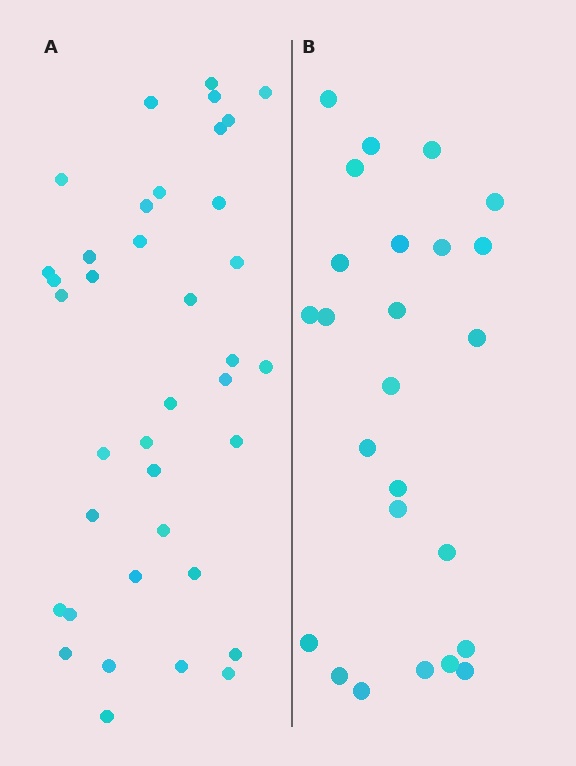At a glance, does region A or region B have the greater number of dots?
Region A (the left region) has more dots.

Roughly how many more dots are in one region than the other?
Region A has approximately 15 more dots than region B.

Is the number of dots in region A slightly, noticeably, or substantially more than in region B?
Region A has substantially more. The ratio is roughly 1.5 to 1.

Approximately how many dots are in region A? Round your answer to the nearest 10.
About 40 dots. (The exact count is 38, which rounds to 40.)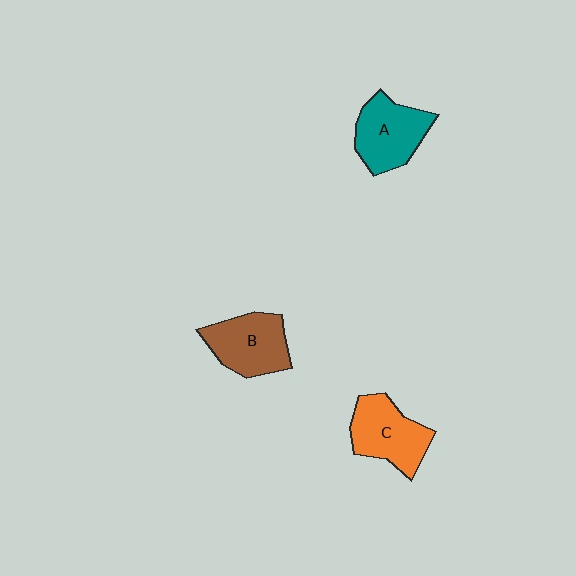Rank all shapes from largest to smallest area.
From largest to smallest: C (orange), A (teal), B (brown).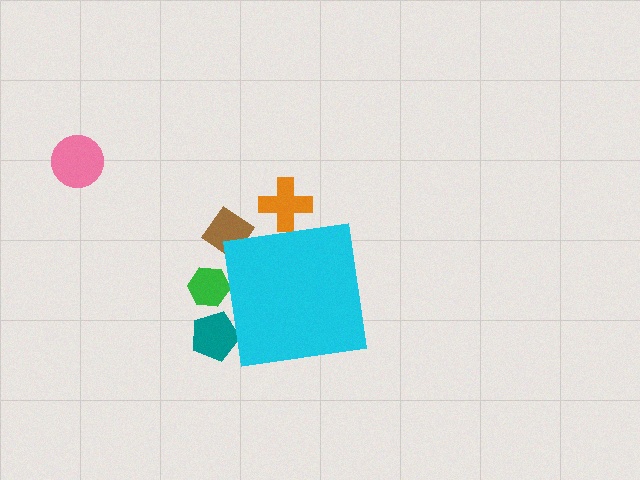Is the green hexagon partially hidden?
Yes, the green hexagon is partially hidden behind the cyan square.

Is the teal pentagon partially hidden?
Yes, the teal pentagon is partially hidden behind the cyan square.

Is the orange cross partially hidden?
Yes, the orange cross is partially hidden behind the cyan square.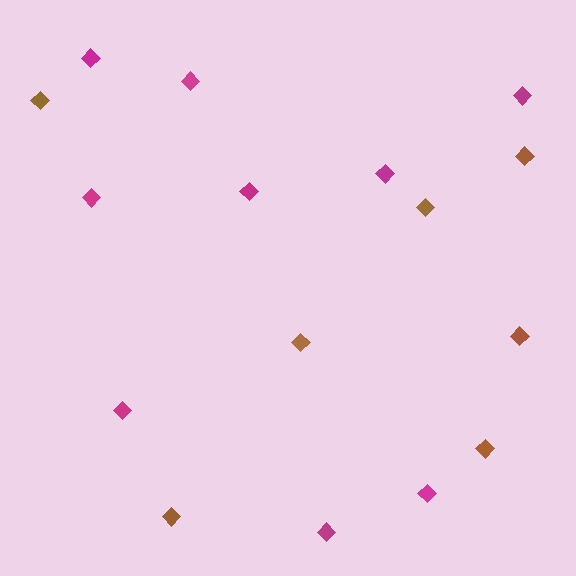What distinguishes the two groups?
There are 2 groups: one group of brown diamonds (7) and one group of magenta diamonds (9).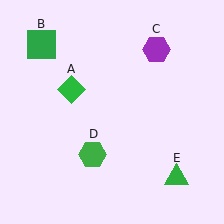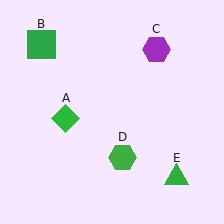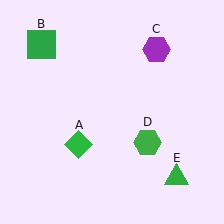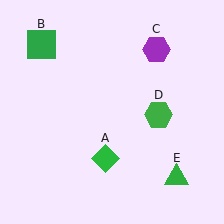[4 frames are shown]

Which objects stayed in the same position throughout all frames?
Green square (object B) and purple hexagon (object C) and green triangle (object E) remained stationary.